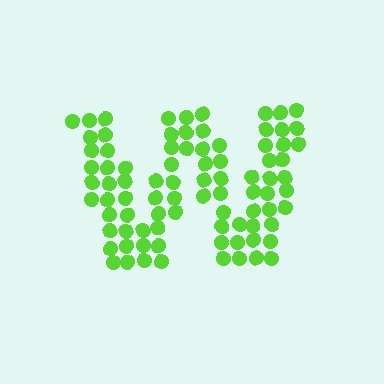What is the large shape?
The large shape is the letter W.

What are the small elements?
The small elements are circles.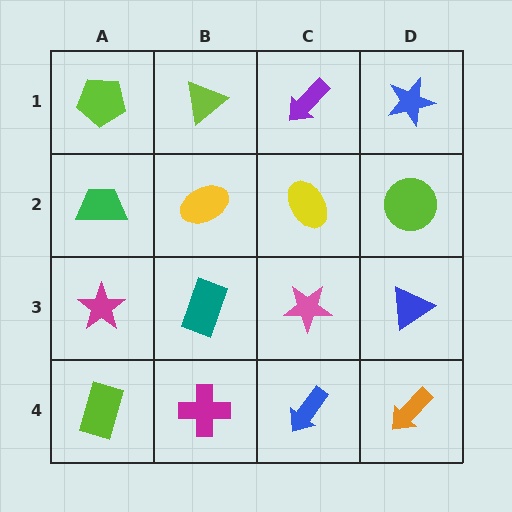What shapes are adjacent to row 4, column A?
A magenta star (row 3, column A), a magenta cross (row 4, column B).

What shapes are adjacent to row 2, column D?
A blue star (row 1, column D), a blue triangle (row 3, column D), a yellow ellipse (row 2, column C).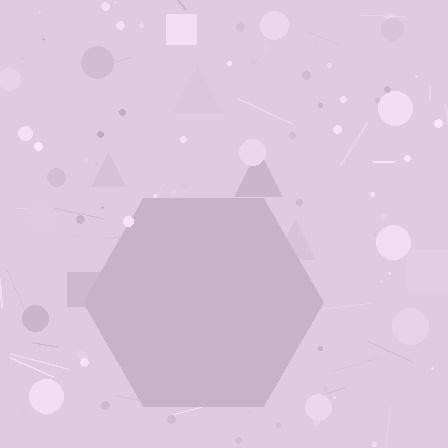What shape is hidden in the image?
A hexagon is hidden in the image.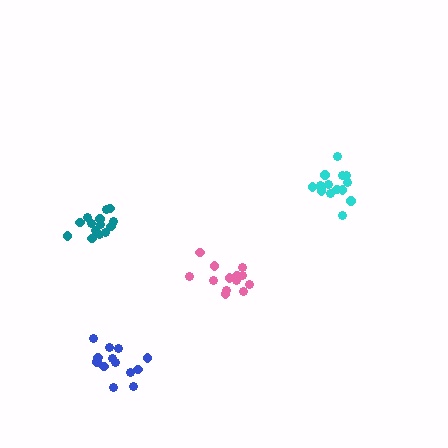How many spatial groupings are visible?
There are 4 spatial groupings.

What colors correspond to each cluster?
The clusters are colored: pink, cyan, teal, blue.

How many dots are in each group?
Group 1: 13 dots, Group 2: 15 dots, Group 3: 14 dots, Group 4: 14 dots (56 total).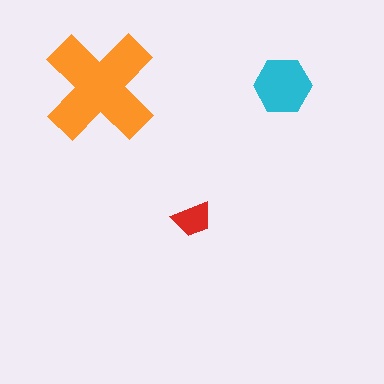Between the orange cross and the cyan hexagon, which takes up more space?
The orange cross.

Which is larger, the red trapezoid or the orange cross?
The orange cross.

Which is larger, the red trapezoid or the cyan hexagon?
The cyan hexagon.